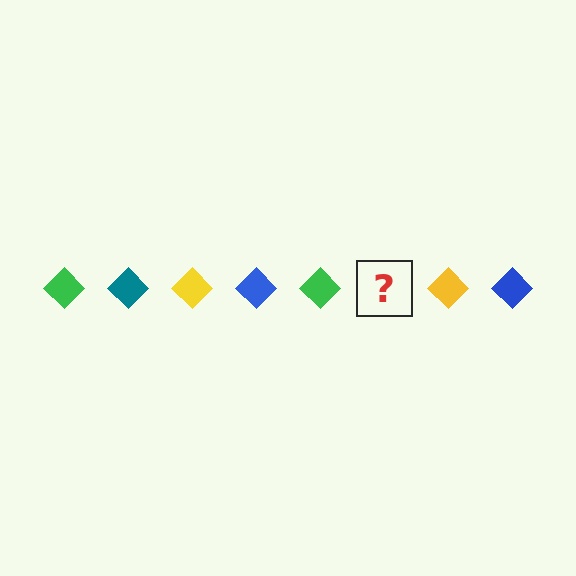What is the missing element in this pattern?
The missing element is a teal diamond.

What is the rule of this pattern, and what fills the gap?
The rule is that the pattern cycles through green, teal, yellow, blue diamonds. The gap should be filled with a teal diamond.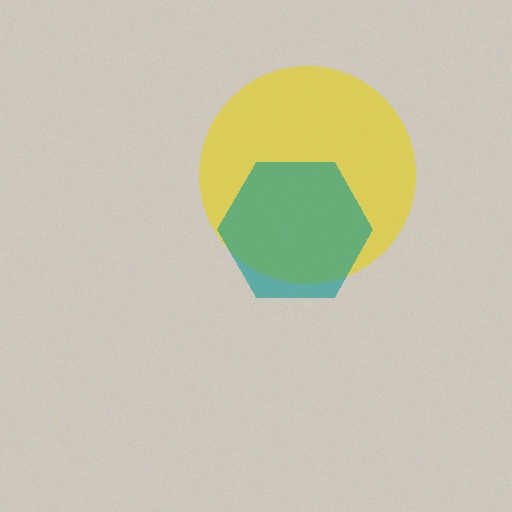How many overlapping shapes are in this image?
There are 2 overlapping shapes in the image.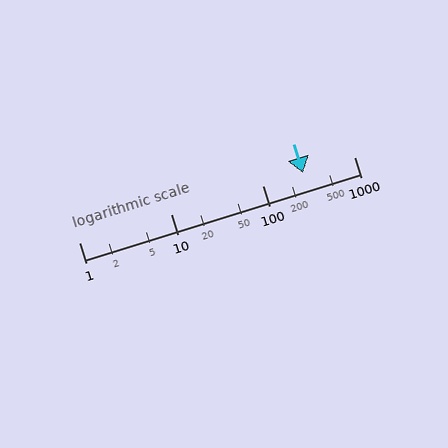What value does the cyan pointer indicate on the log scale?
The pointer indicates approximately 280.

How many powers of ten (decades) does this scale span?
The scale spans 3 decades, from 1 to 1000.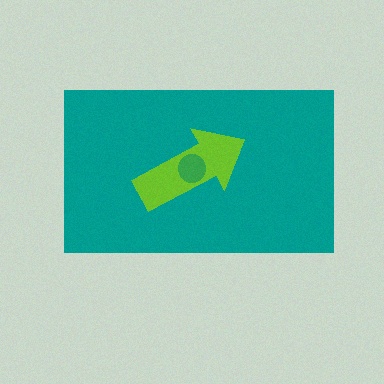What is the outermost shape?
The teal rectangle.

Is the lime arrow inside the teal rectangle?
Yes.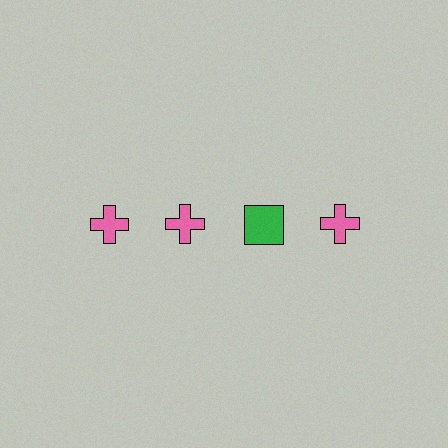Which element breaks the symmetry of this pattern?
The green square in the top row, center column breaks the symmetry. All other shapes are pink crosses.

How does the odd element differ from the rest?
It differs in both color (green instead of pink) and shape (square instead of cross).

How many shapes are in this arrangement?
There are 4 shapes arranged in a grid pattern.